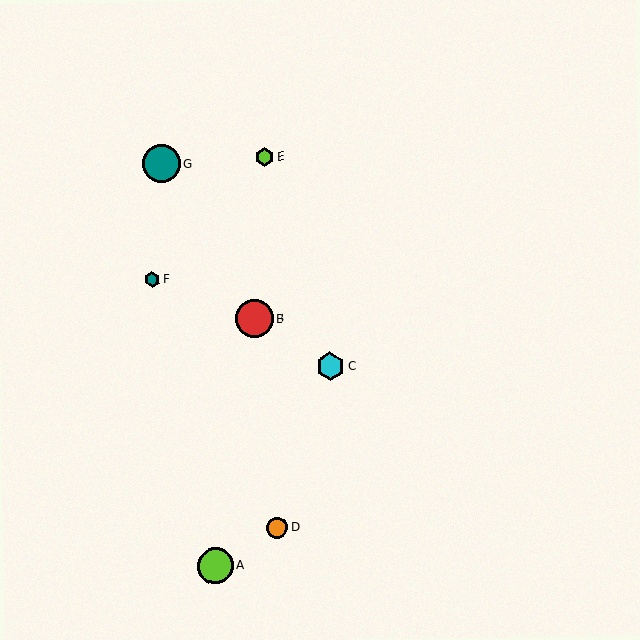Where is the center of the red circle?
The center of the red circle is at (254, 319).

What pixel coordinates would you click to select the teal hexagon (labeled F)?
Click at (152, 280) to select the teal hexagon F.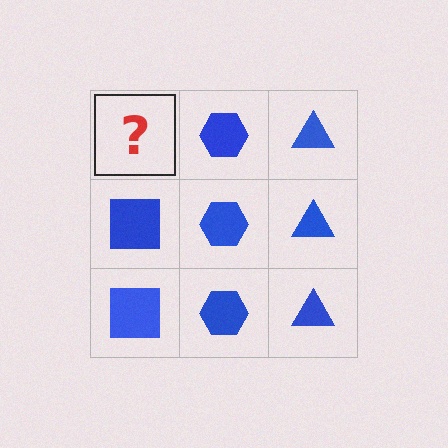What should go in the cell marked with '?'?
The missing cell should contain a blue square.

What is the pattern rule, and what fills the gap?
The rule is that each column has a consistent shape. The gap should be filled with a blue square.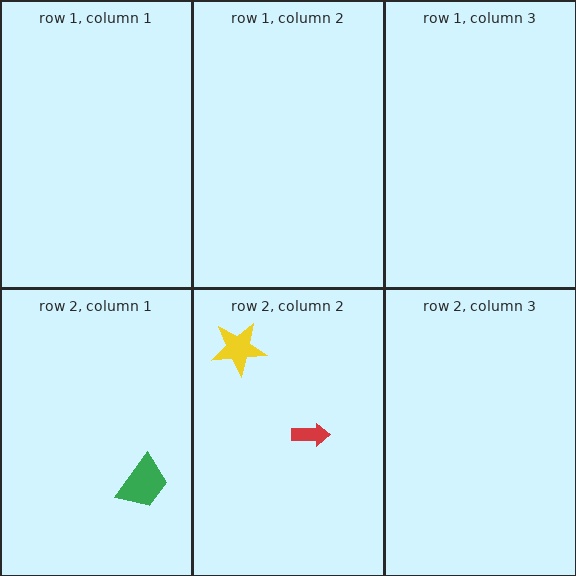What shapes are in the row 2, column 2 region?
The red arrow, the yellow star.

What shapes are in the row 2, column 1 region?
The green trapezoid.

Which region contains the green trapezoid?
The row 2, column 1 region.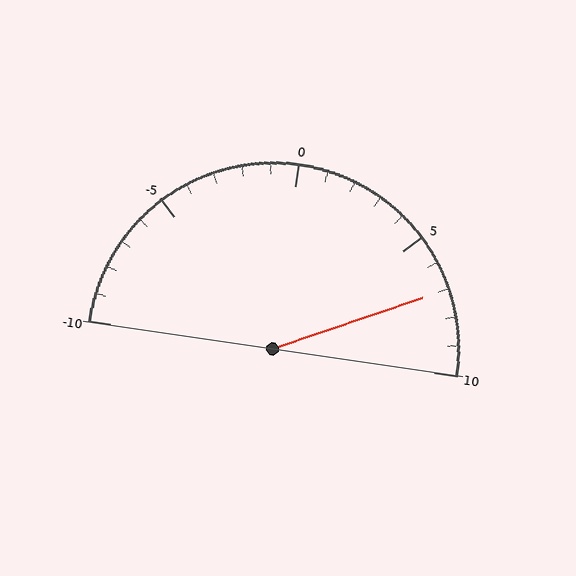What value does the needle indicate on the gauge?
The needle indicates approximately 7.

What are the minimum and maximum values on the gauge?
The gauge ranges from -10 to 10.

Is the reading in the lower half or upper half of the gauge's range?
The reading is in the upper half of the range (-10 to 10).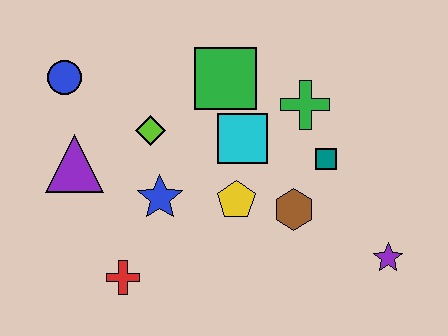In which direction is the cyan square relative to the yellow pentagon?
The cyan square is above the yellow pentagon.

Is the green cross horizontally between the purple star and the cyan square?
Yes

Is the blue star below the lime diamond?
Yes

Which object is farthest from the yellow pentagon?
The blue circle is farthest from the yellow pentagon.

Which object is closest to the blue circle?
The purple triangle is closest to the blue circle.